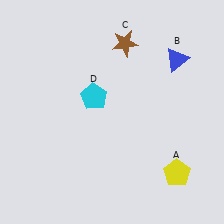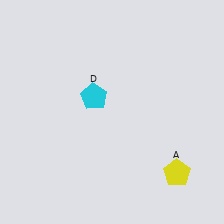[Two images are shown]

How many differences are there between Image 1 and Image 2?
There are 2 differences between the two images.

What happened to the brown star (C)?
The brown star (C) was removed in Image 2. It was in the top-right area of Image 1.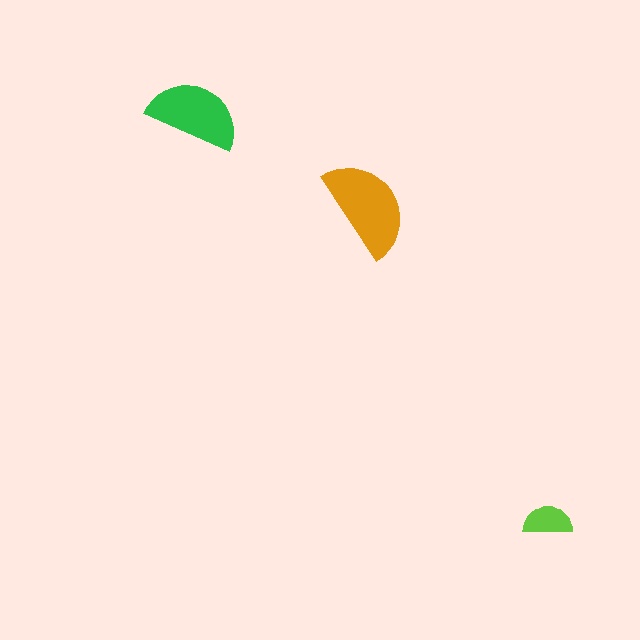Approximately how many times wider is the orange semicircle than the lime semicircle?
About 2 times wider.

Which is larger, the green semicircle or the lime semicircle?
The green one.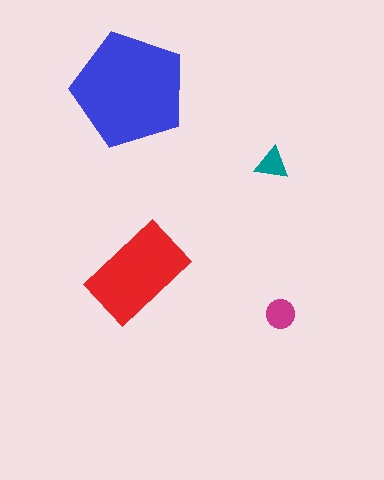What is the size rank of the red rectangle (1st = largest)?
2nd.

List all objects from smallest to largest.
The teal triangle, the magenta circle, the red rectangle, the blue pentagon.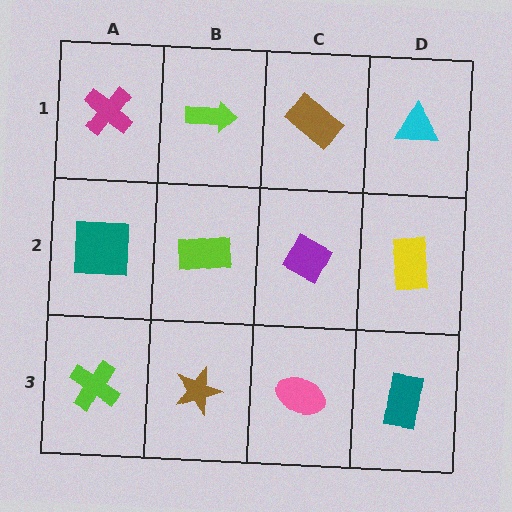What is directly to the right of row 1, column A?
A lime arrow.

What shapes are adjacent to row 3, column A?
A teal square (row 2, column A), a brown star (row 3, column B).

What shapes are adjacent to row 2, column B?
A lime arrow (row 1, column B), a brown star (row 3, column B), a teal square (row 2, column A), a purple diamond (row 2, column C).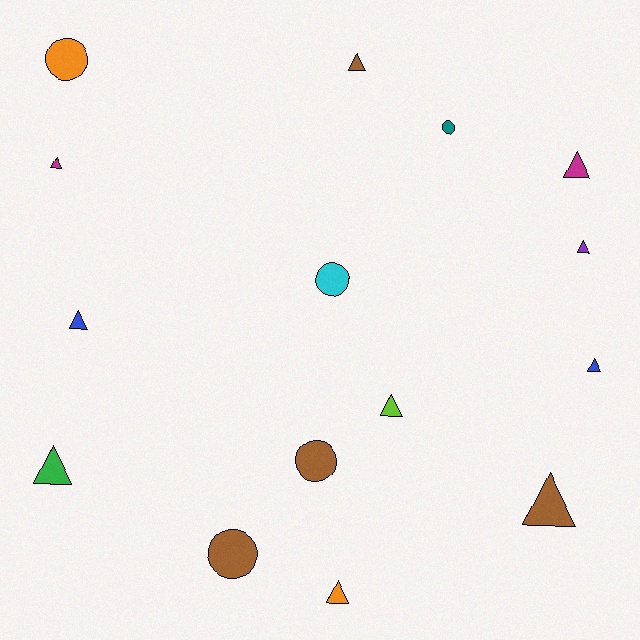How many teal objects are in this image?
There is 1 teal object.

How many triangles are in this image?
There are 10 triangles.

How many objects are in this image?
There are 15 objects.